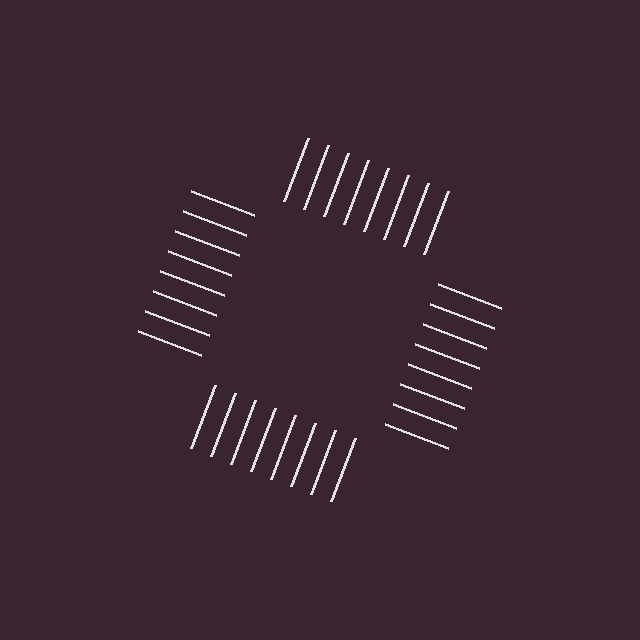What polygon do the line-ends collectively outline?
An illusory square — the line segments terminate on its edges but no continuous stroke is drawn.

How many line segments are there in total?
32 — 8 along each of the 4 edges.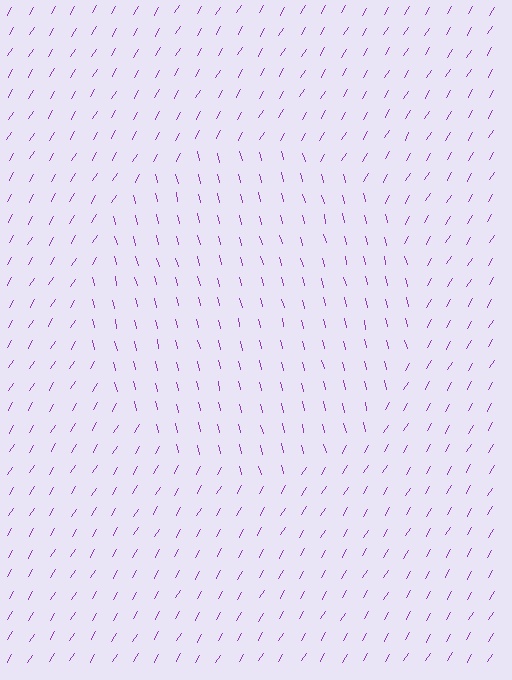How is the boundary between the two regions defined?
The boundary is defined purely by a change in line orientation (approximately 45 degrees difference). All lines are the same color and thickness.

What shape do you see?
I see a circle.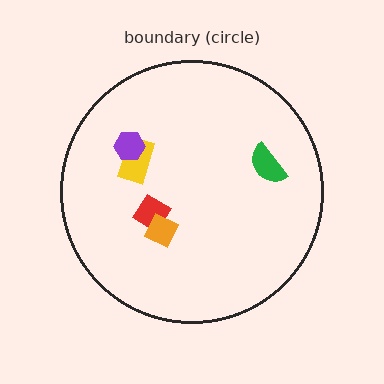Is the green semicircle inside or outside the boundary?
Inside.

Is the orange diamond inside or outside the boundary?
Inside.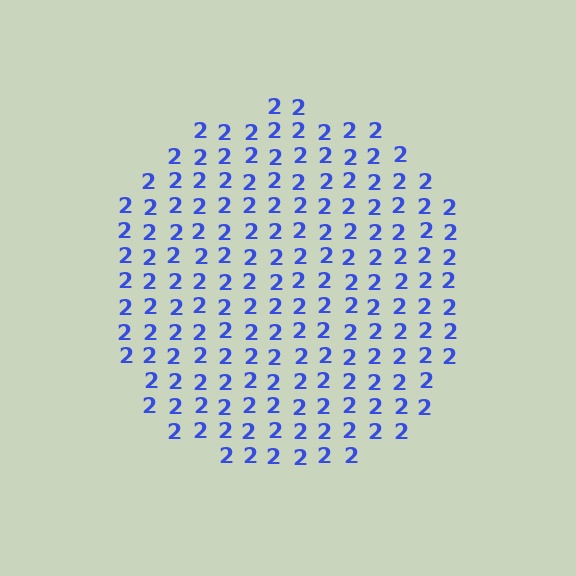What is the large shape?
The large shape is a circle.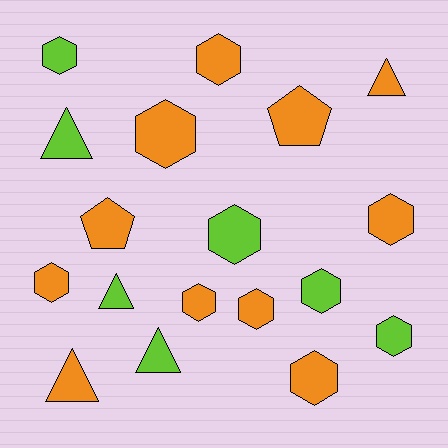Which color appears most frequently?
Orange, with 11 objects.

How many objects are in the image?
There are 18 objects.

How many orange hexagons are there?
There are 7 orange hexagons.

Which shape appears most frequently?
Hexagon, with 11 objects.